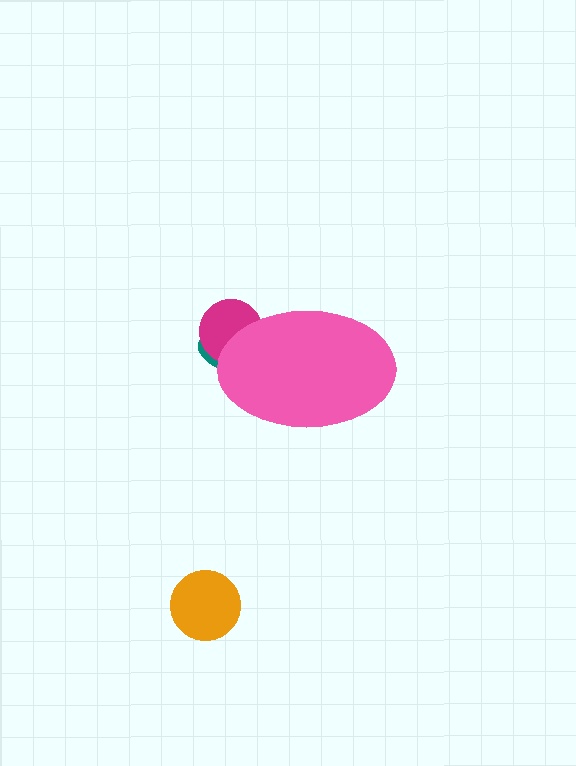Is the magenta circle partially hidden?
Yes, the magenta circle is partially hidden behind the pink ellipse.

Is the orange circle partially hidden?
No, the orange circle is fully visible.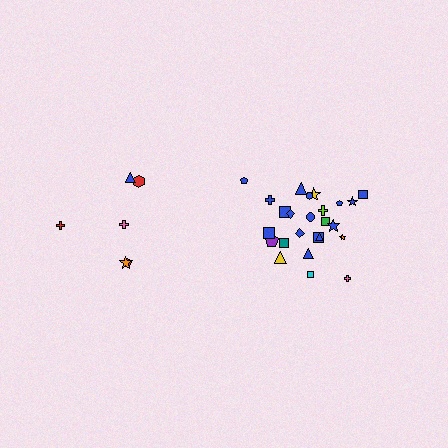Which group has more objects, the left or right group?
The right group.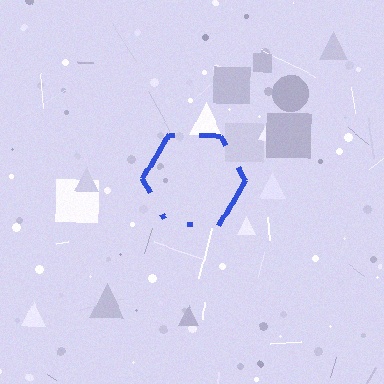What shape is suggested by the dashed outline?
The dashed outline suggests a hexagon.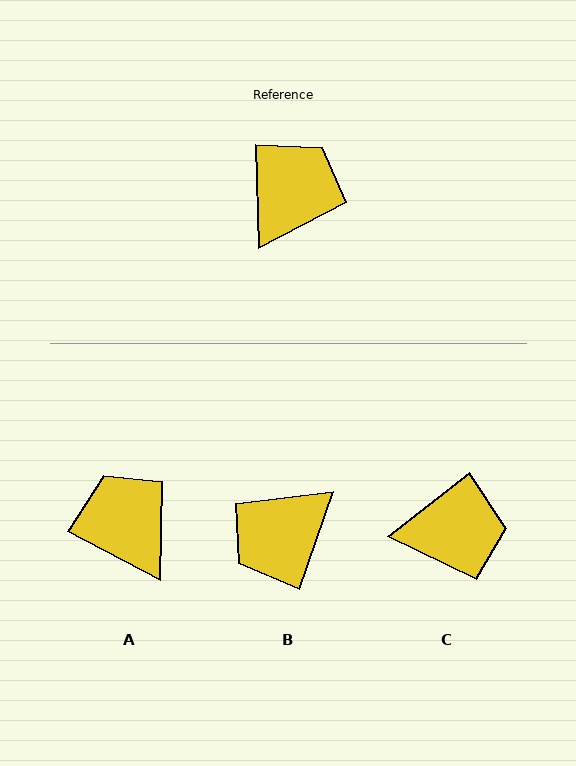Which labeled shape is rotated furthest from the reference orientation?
B, about 159 degrees away.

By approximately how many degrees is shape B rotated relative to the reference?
Approximately 159 degrees counter-clockwise.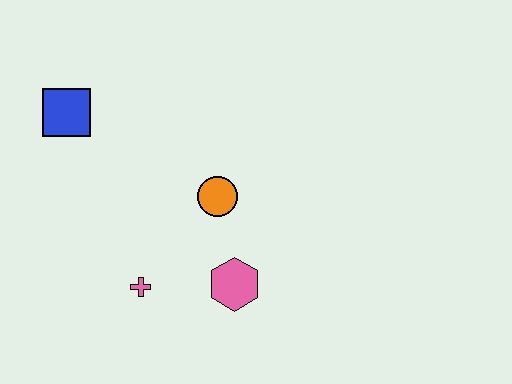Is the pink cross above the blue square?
No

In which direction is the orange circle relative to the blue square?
The orange circle is to the right of the blue square.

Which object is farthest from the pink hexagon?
The blue square is farthest from the pink hexagon.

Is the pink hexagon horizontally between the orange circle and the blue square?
No